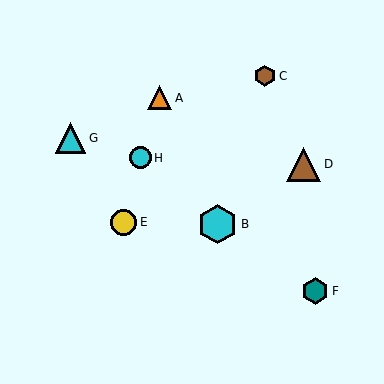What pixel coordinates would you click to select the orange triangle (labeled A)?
Click at (159, 98) to select the orange triangle A.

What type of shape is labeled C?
Shape C is a brown hexagon.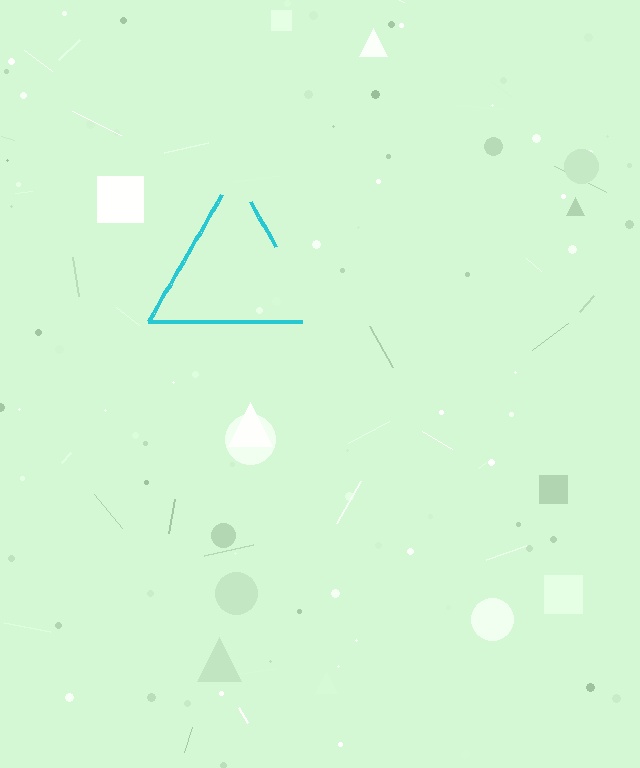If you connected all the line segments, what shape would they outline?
They would outline a triangle.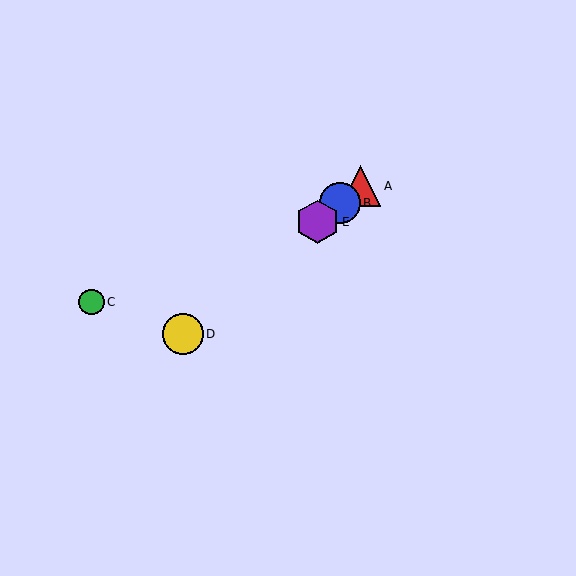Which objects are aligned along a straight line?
Objects A, B, D, E are aligned along a straight line.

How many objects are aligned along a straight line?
4 objects (A, B, D, E) are aligned along a straight line.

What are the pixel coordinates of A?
Object A is at (361, 186).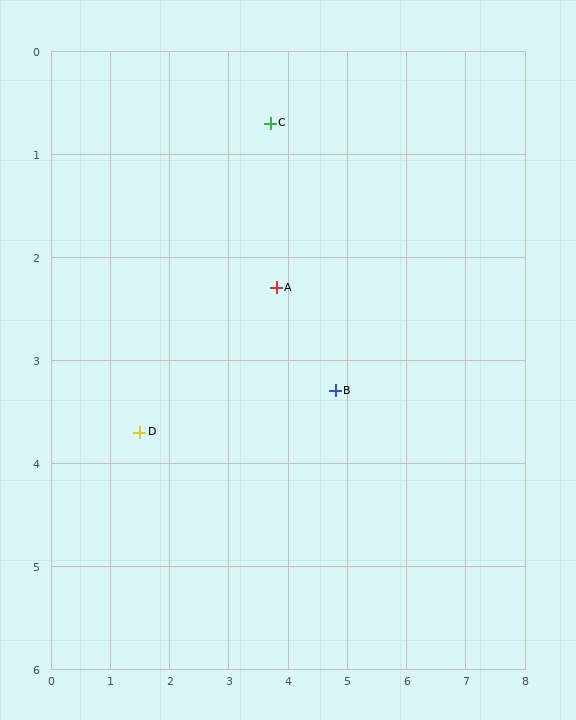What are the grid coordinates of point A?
Point A is at approximately (3.8, 2.3).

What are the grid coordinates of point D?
Point D is at approximately (1.5, 3.7).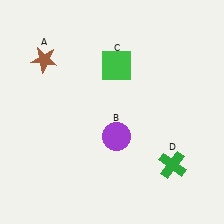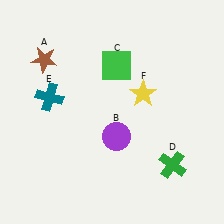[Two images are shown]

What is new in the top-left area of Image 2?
A teal cross (E) was added in the top-left area of Image 2.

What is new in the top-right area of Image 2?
A yellow star (F) was added in the top-right area of Image 2.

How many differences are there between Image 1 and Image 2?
There are 2 differences between the two images.